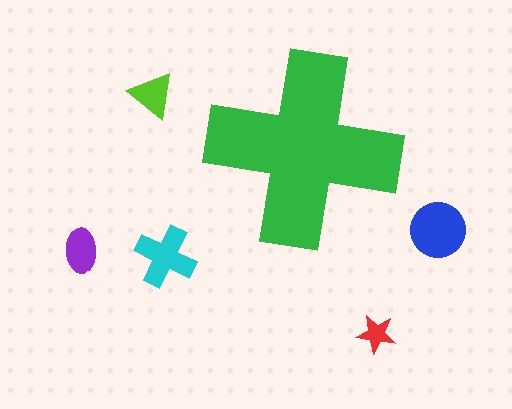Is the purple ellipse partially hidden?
No, the purple ellipse is fully visible.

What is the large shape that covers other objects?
A green cross.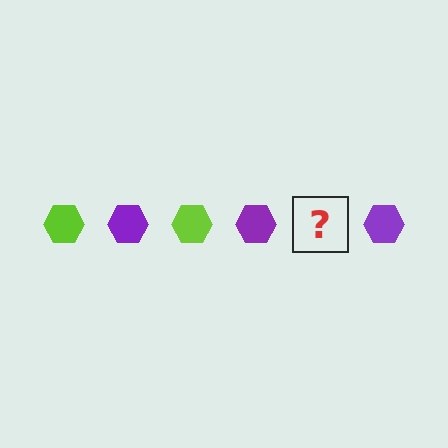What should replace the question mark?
The question mark should be replaced with a lime hexagon.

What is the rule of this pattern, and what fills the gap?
The rule is that the pattern cycles through lime, purple hexagons. The gap should be filled with a lime hexagon.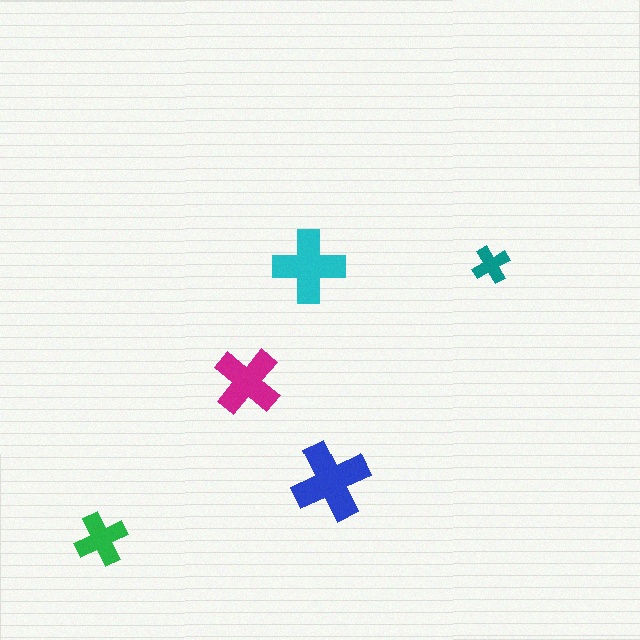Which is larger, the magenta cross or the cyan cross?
The cyan one.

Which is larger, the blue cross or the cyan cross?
The blue one.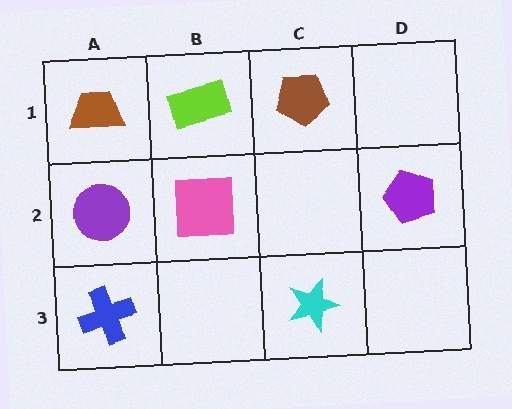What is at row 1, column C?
A brown pentagon.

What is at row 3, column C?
A cyan star.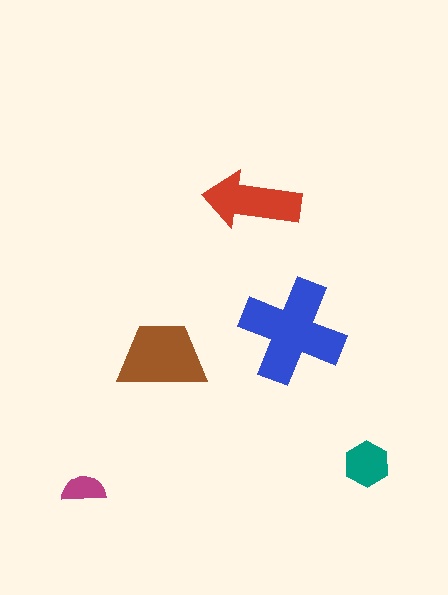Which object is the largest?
The blue cross.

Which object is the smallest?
The magenta semicircle.